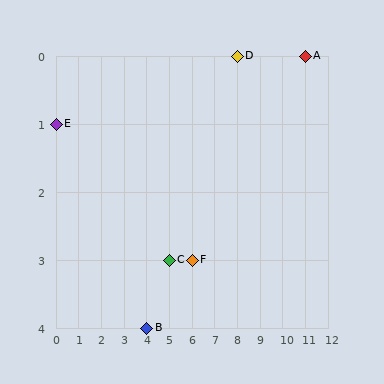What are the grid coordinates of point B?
Point B is at grid coordinates (4, 4).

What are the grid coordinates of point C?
Point C is at grid coordinates (5, 3).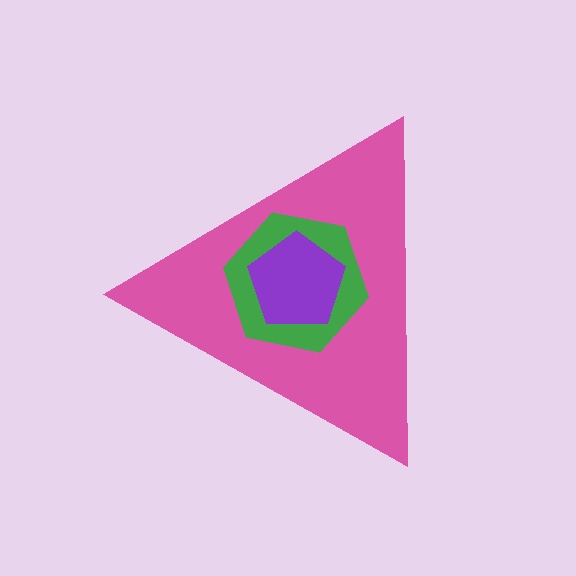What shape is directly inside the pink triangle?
The green hexagon.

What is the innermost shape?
The purple pentagon.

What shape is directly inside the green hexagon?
The purple pentagon.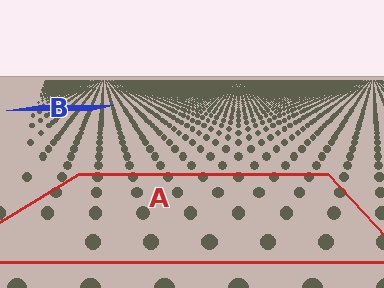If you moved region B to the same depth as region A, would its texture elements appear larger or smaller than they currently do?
They would appear larger. At a closer depth, the same texture elements are projected at a bigger on-screen size.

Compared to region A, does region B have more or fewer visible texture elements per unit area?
Region B has more texture elements per unit area — they are packed more densely because it is farther away.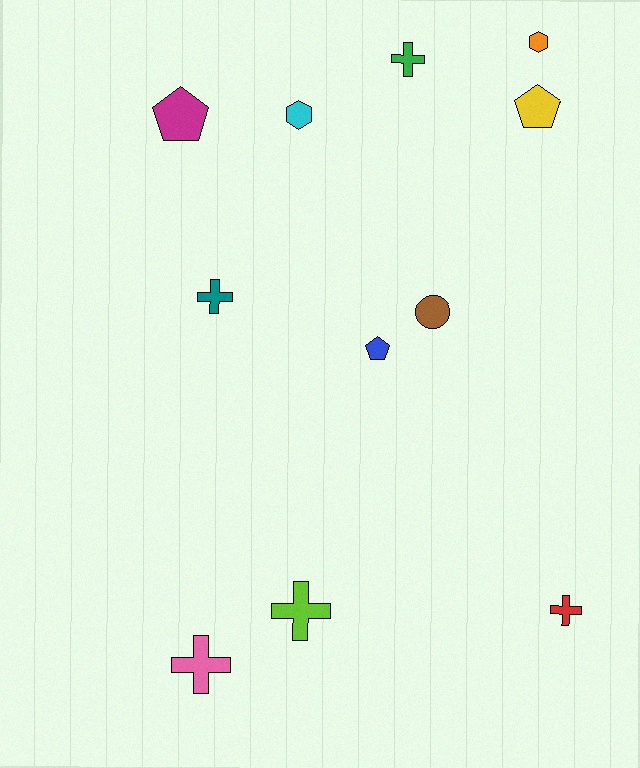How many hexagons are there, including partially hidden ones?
There are 2 hexagons.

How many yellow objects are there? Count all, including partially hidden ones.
There is 1 yellow object.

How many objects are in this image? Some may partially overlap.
There are 11 objects.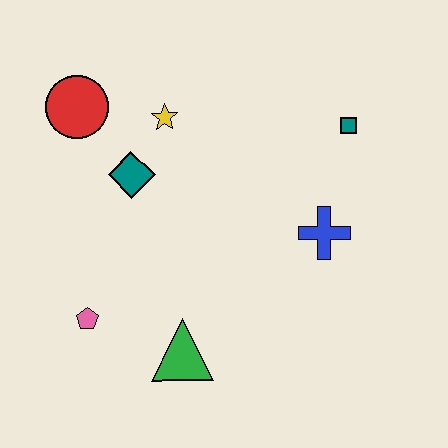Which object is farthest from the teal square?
The pink pentagon is farthest from the teal square.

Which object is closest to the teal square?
The blue cross is closest to the teal square.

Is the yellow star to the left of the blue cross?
Yes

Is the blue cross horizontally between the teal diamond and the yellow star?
No